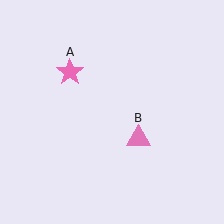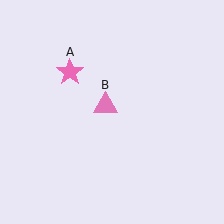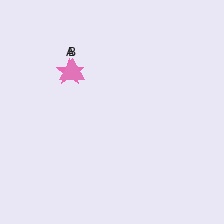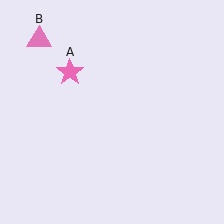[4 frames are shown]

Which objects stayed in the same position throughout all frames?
Pink star (object A) remained stationary.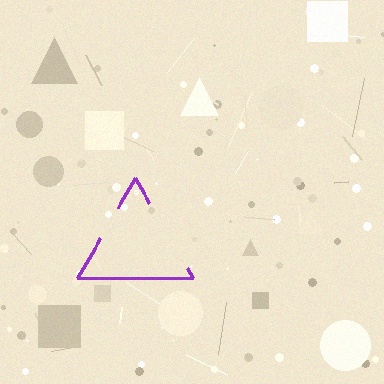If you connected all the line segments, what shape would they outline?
They would outline a triangle.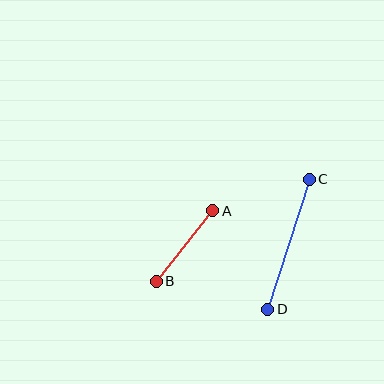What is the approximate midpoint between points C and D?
The midpoint is at approximately (288, 244) pixels.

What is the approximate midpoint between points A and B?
The midpoint is at approximately (185, 246) pixels.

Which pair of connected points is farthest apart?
Points C and D are farthest apart.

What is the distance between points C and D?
The distance is approximately 136 pixels.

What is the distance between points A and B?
The distance is approximately 91 pixels.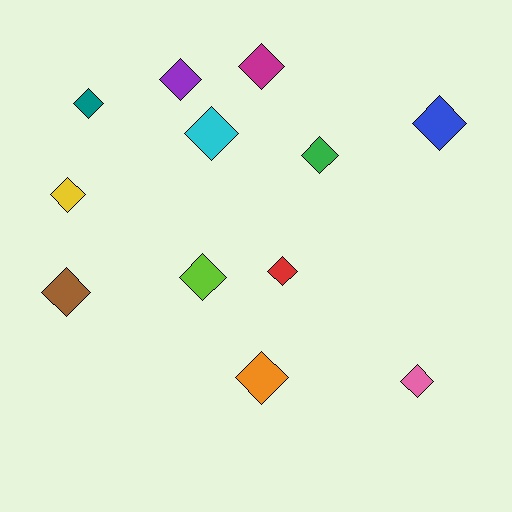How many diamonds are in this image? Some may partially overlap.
There are 12 diamonds.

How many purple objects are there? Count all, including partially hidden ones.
There is 1 purple object.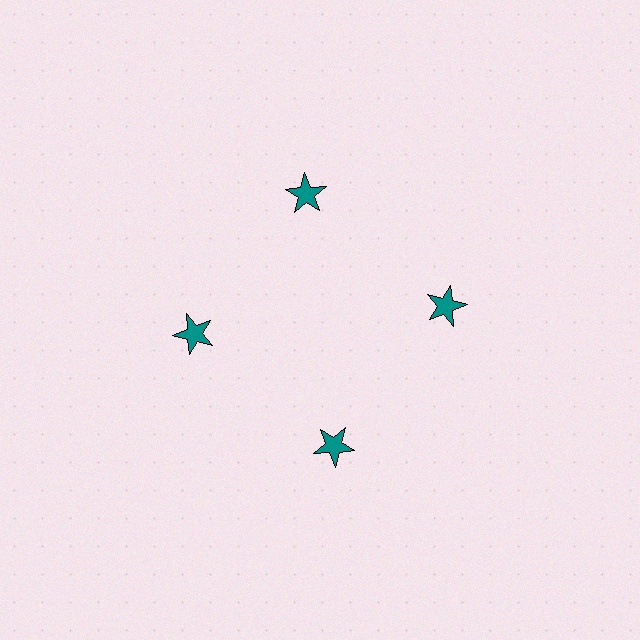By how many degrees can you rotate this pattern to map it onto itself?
The pattern maps onto itself every 90 degrees of rotation.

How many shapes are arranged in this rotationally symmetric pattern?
There are 4 shapes, arranged in 4 groups of 1.